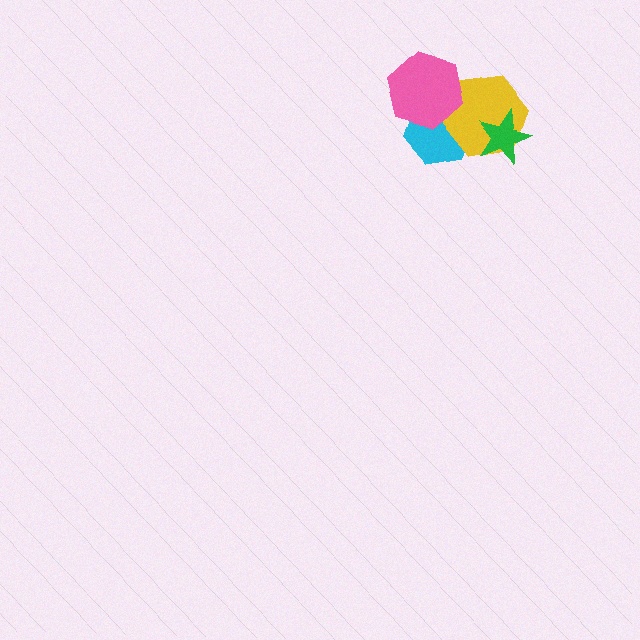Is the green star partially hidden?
No, no other shape covers it.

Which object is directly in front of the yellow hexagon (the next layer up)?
The pink hexagon is directly in front of the yellow hexagon.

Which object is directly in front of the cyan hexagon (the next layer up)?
The yellow hexagon is directly in front of the cyan hexagon.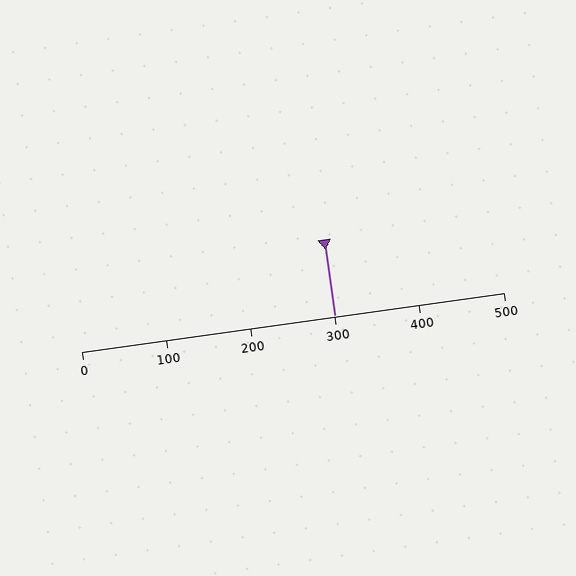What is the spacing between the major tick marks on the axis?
The major ticks are spaced 100 apart.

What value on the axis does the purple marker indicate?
The marker indicates approximately 300.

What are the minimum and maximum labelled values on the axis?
The axis runs from 0 to 500.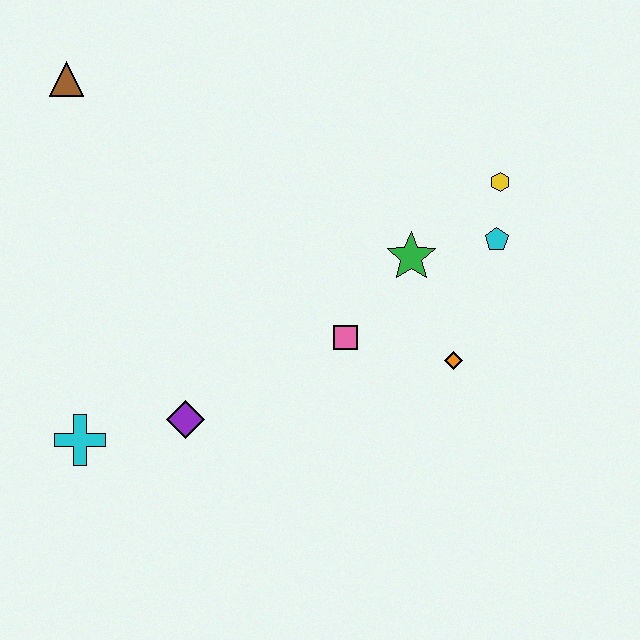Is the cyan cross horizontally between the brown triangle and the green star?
Yes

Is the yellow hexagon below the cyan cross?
No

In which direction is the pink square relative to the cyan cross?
The pink square is to the right of the cyan cross.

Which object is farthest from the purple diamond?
The yellow hexagon is farthest from the purple diamond.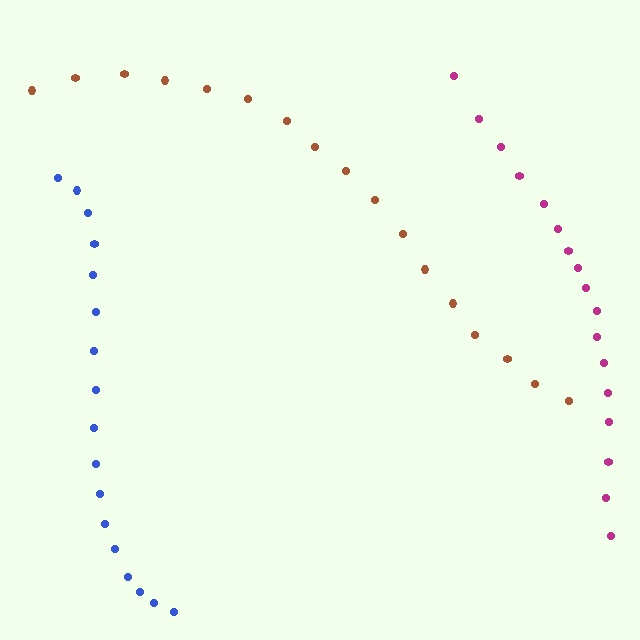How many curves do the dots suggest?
There are 3 distinct paths.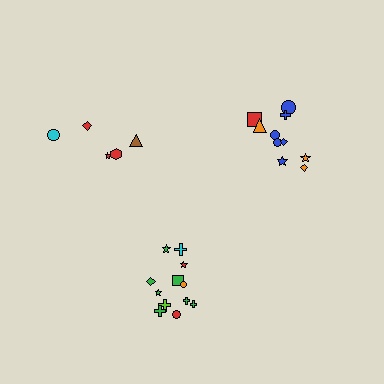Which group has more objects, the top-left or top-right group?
The top-right group.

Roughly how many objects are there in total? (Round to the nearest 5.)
Roughly 25 objects in total.